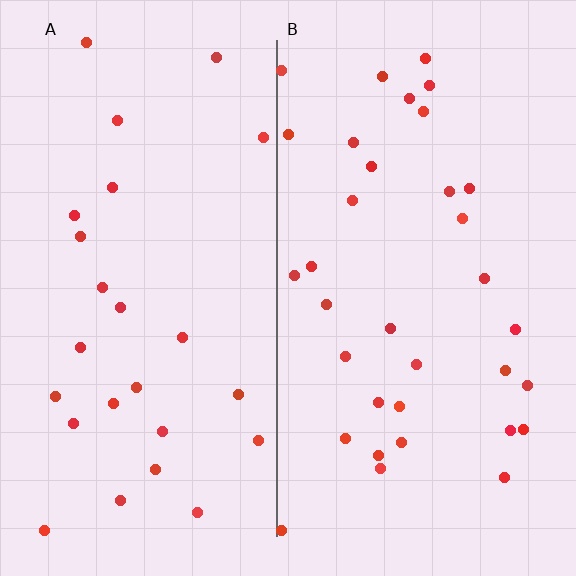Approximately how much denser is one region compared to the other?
Approximately 1.4× — region B over region A.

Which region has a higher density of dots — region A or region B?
B (the right).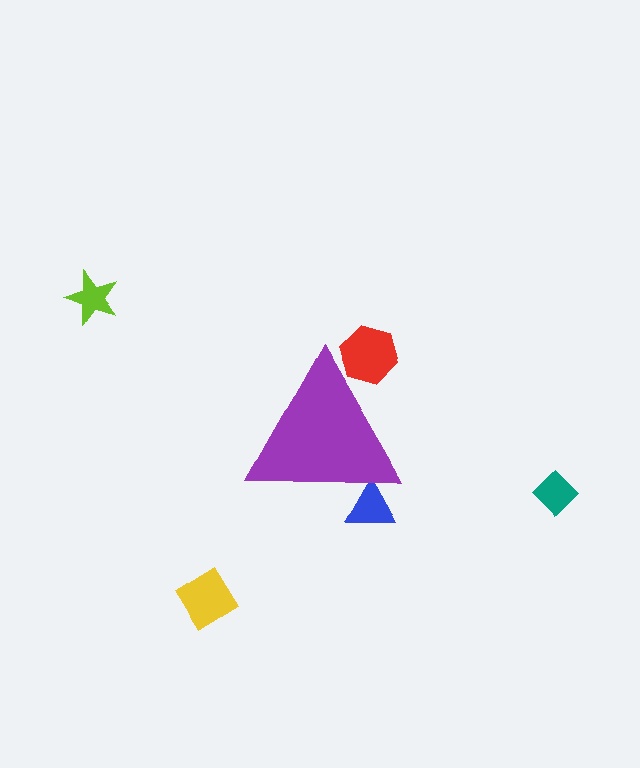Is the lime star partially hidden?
No, the lime star is fully visible.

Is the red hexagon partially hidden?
Yes, the red hexagon is partially hidden behind the purple triangle.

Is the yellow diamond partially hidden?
No, the yellow diamond is fully visible.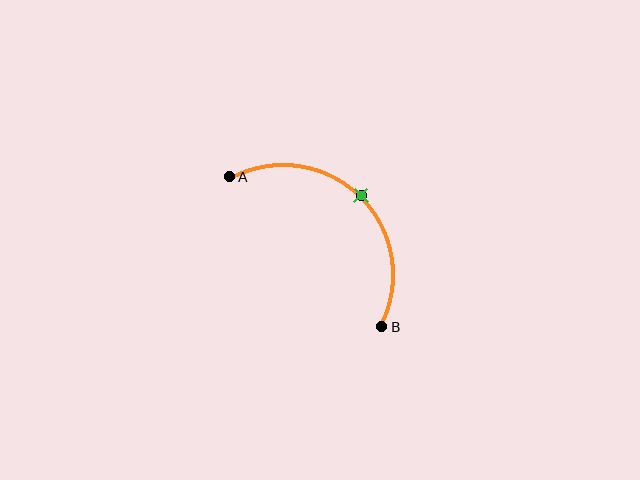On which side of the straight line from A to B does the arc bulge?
The arc bulges above and to the right of the straight line connecting A and B.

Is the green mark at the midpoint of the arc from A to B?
Yes. The green mark lies on the arc at equal arc-length from both A and B — it is the arc midpoint.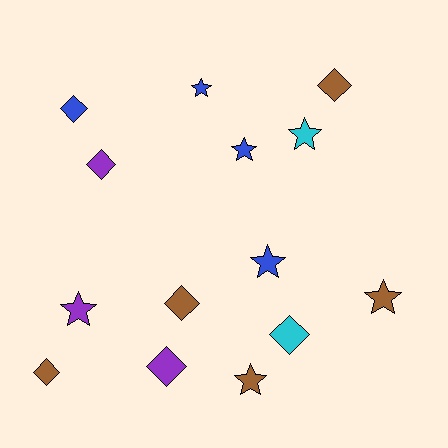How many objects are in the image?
There are 14 objects.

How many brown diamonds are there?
There are 3 brown diamonds.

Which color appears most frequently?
Brown, with 5 objects.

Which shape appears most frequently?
Star, with 7 objects.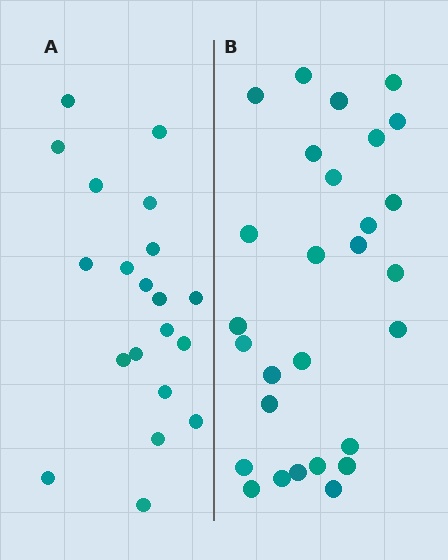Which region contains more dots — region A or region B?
Region B (the right region) has more dots.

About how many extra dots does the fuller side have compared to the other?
Region B has roughly 8 or so more dots than region A.